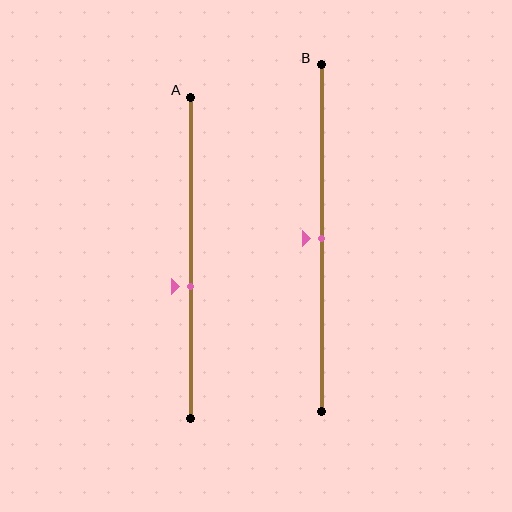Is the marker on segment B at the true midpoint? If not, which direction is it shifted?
Yes, the marker on segment B is at the true midpoint.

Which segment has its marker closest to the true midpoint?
Segment B has its marker closest to the true midpoint.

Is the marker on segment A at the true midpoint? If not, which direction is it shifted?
No, the marker on segment A is shifted downward by about 9% of the segment length.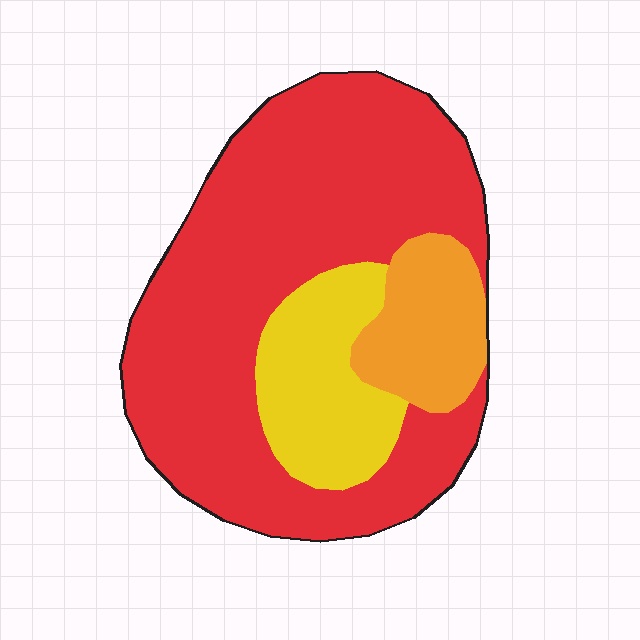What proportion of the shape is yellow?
Yellow covers roughly 20% of the shape.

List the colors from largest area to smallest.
From largest to smallest: red, yellow, orange.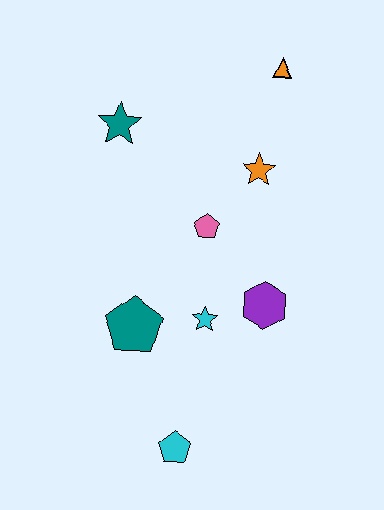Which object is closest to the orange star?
The pink pentagon is closest to the orange star.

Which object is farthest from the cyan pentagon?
The orange triangle is farthest from the cyan pentagon.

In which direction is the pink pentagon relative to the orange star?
The pink pentagon is below the orange star.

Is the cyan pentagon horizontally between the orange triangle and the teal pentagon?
Yes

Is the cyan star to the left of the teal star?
No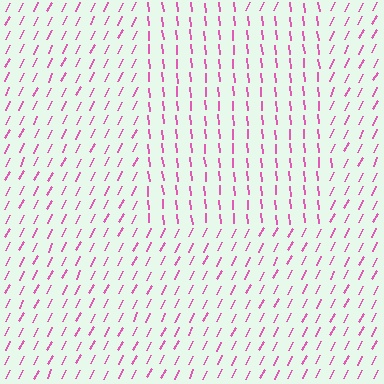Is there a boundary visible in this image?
Yes, there is a texture boundary formed by a change in line orientation.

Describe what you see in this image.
The image is filled with small pink line segments. A rectangle region in the image has lines oriented differently from the surrounding lines, creating a visible texture boundary.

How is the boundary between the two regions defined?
The boundary is defined purely by a change in line orientation (approximately 32 degrees difference). All lines are the same color and thickness.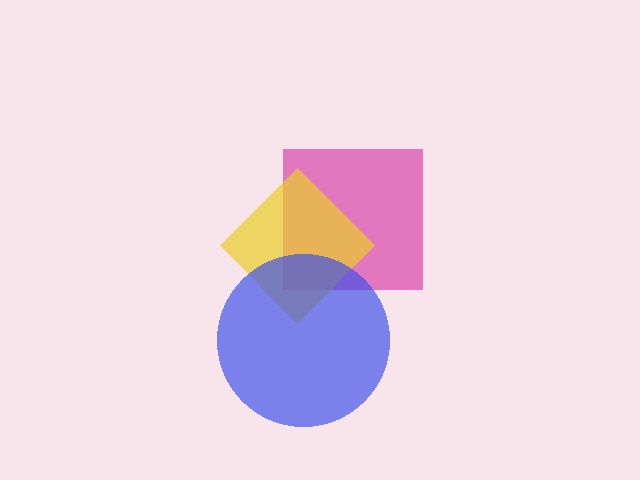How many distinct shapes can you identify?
There are 3 distinct shapes: a magenta square, a yellow diamond, a blue circle.